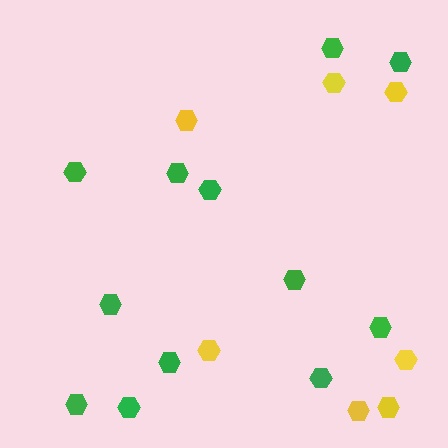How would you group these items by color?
There are 2 groups: one group of green hexagons (12) and one group of yellow hexagons (7).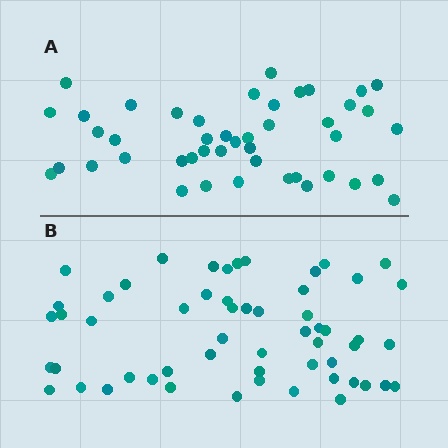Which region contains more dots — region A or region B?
Region B (the bottom region) has more dots.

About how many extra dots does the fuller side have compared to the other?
Region B has roughly 12 or so more dots than region A.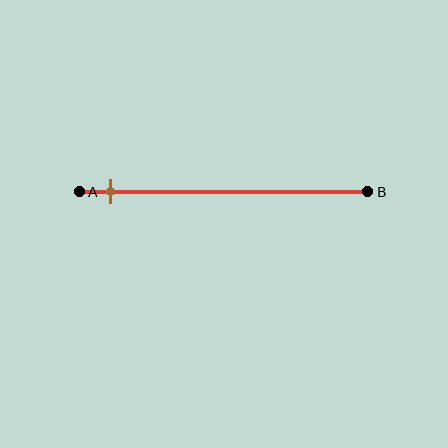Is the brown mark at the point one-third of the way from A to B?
No, the mark is at about 10% from A, not at the 33% one-third point.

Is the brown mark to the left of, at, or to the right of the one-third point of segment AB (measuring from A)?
The brown mark is to the left of the one-third point of segment AB.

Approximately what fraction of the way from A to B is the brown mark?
The brown mark is approximately 10% of the way from A to B.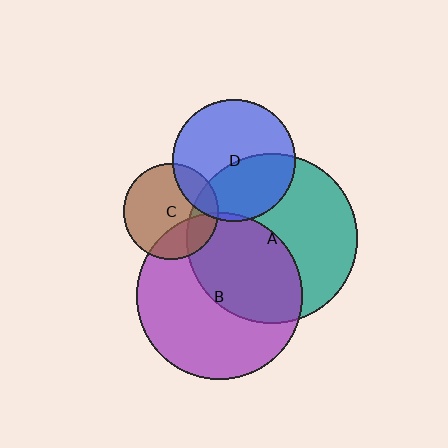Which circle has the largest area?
Circle A (teal).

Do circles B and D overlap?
Yes.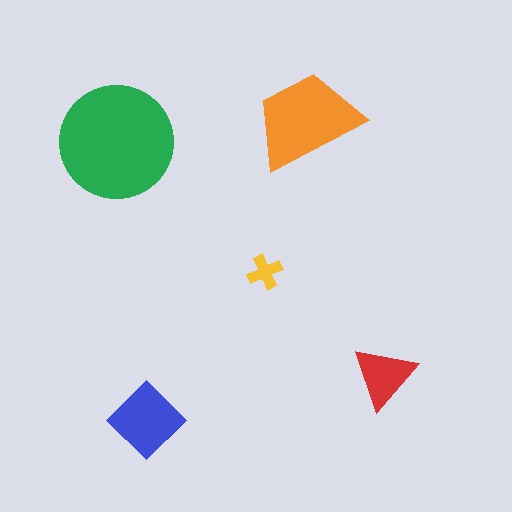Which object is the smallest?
The yellow cross.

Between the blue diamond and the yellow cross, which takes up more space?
The blue diamond.